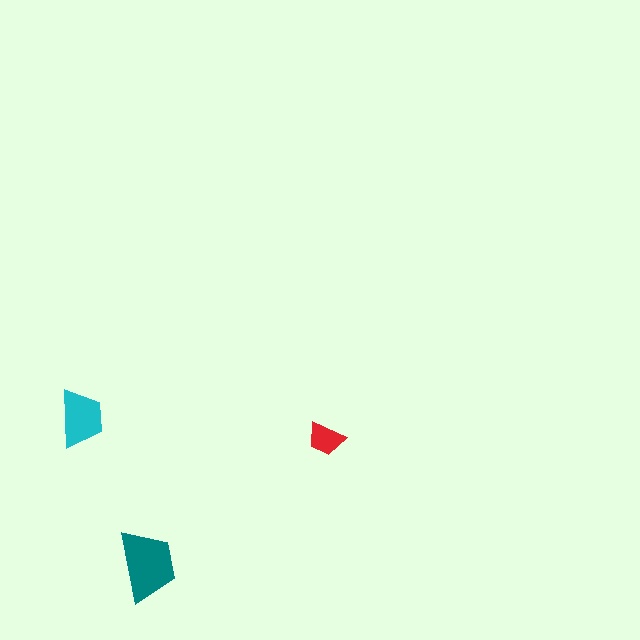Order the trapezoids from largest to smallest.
the teal one, the cyan one, the red one.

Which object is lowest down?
The teal trapezoid is bottommost.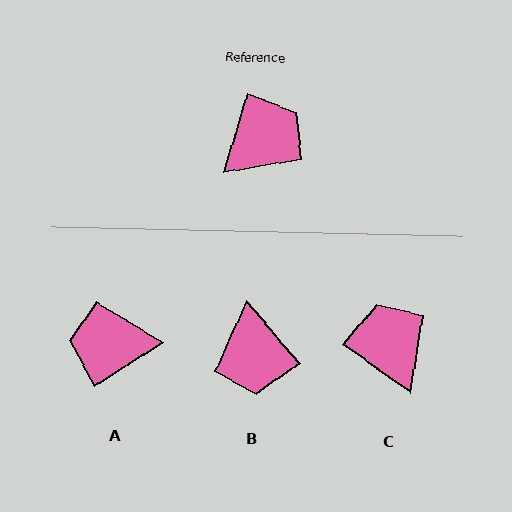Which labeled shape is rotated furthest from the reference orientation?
A, about 139 degrees away.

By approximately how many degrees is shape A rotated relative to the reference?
Approximately 139 degrees counter-clockwise.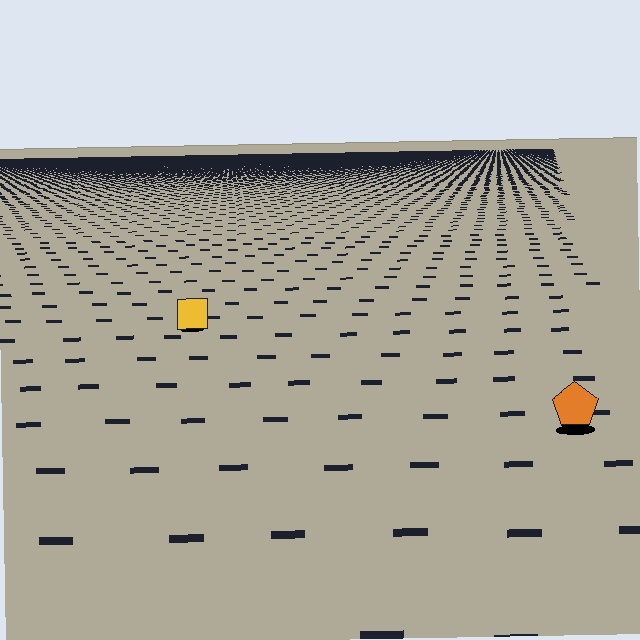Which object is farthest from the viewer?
The yellow square is farthest from the viewer. It appears smaller and the ground texture around it is denser.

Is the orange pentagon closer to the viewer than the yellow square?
Yes. The orange pentagon is closer — you can tell from the texture gradient: the ground texture is coarser near it.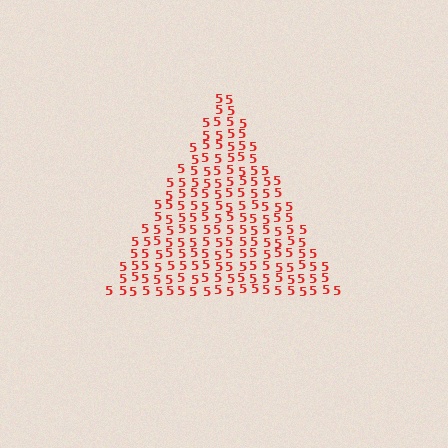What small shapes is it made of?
It is made of small digit 5's.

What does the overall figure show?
The overall figure shows a triangle.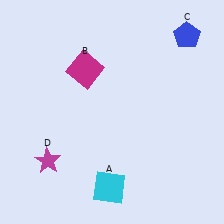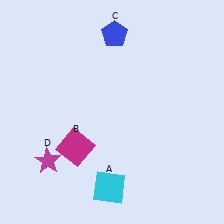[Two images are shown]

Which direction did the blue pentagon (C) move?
The blue pentagon (C) moved left.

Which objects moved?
The objects that moved are: the magenta square (B), the blue pentagon (C).